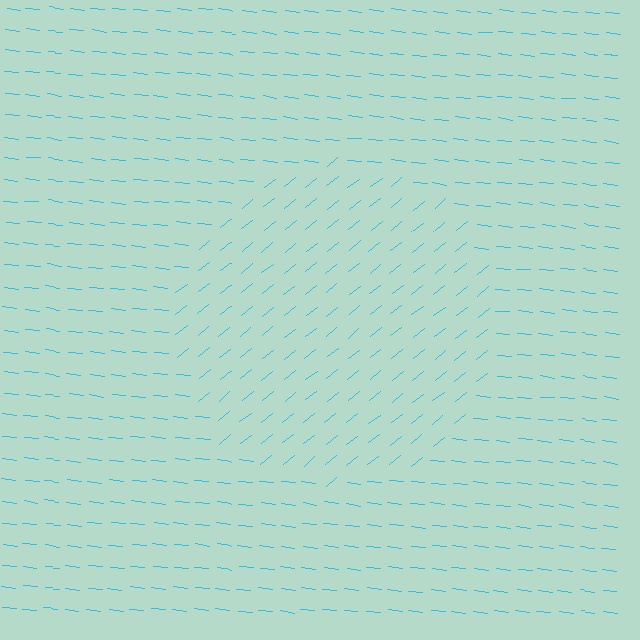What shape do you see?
I see a circle.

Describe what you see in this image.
The image is filled with small cyan line segments. A circle region in the image has lines oriented differently from the surrounding lines, creating a visible texture boundary.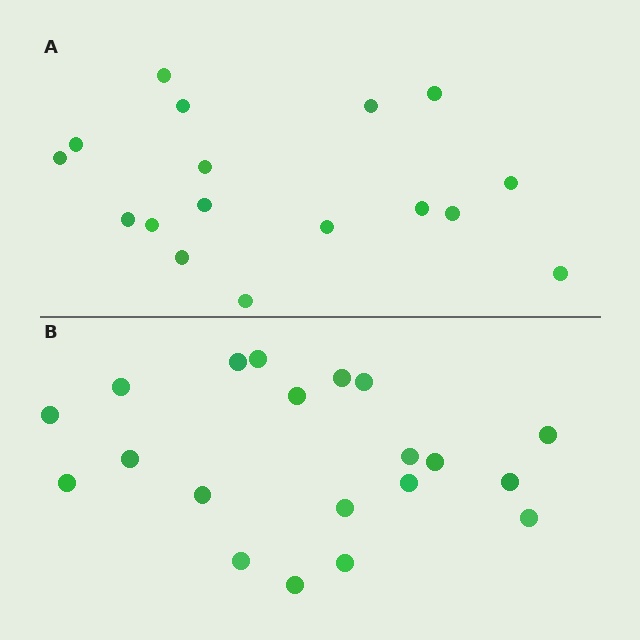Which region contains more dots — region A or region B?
Region B (the bottom region) has more dots.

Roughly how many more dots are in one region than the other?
Region B has just a few more — roughly 2 or 3 more dots than region A.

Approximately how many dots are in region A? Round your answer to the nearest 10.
About 20 dots. (The exact count is 17, which rounds to 20.)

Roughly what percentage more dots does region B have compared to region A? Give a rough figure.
About 20% more.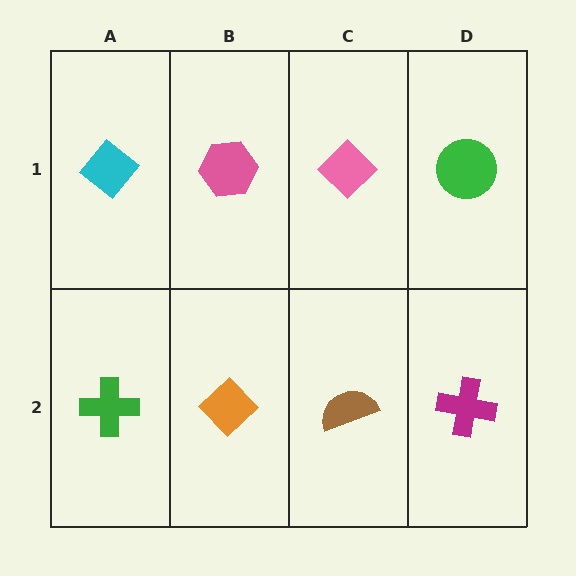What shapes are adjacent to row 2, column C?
A pink diamond (row 1, column C), an orange diamond (row 2, column B), a magenta cross (row 2, column D).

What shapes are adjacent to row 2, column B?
A pink hexagon (row 1, column B), a green cross (row 2, column A), a brown semicircle (row 2, column C).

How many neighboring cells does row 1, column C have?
3.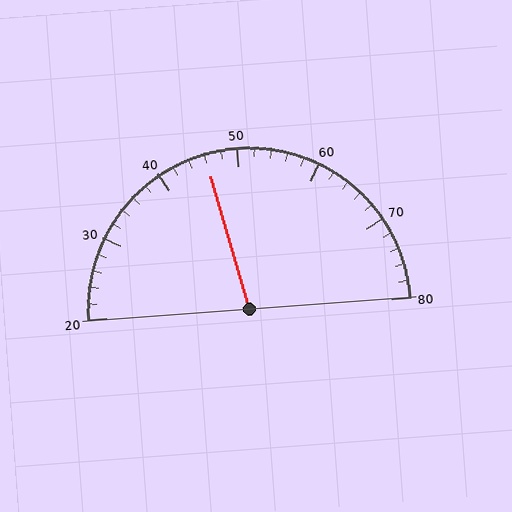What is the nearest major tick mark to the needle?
The nearest major tick mark is 50.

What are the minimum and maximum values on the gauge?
The gauge ranges from 20 to 80.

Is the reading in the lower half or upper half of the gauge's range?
The reading is in the lower half of the range (20 to 80).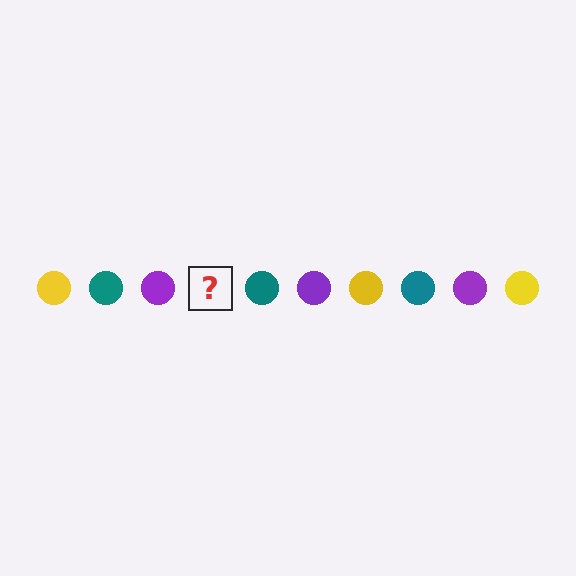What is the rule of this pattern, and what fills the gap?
The rule is that the pattern cycles through yellow, teal, purple circles. The gap should be filled with a yellow circle.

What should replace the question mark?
The question mark should be replaced with a yellow circle.